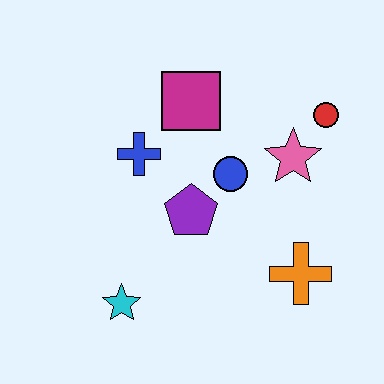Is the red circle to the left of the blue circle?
No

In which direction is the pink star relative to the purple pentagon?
The pink star is to the right of the purple pentagon.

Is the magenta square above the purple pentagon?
Yes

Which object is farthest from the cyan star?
The red circle is farthest from the cyan star.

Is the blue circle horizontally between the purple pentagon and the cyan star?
No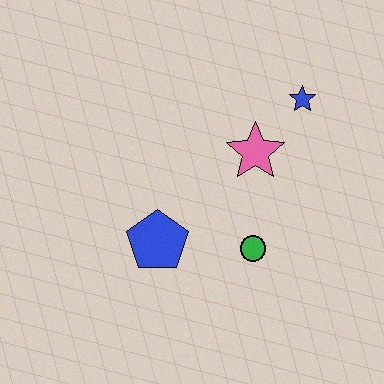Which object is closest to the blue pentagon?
The green circle is closest to the blue pentagon.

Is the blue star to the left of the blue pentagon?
No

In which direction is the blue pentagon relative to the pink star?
The blue pentagon is to the left of the pink star.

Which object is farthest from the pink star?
The blue pentagon is farthest from the pink star.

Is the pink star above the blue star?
No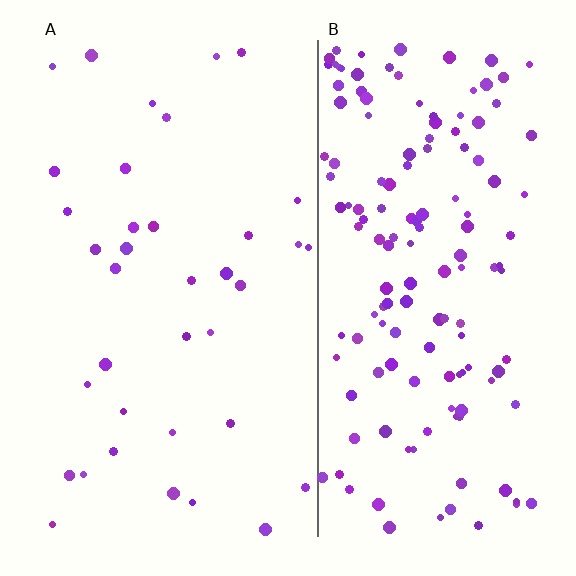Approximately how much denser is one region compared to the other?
Approximately 4.2× — region B over region A.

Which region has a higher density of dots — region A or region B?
B (the right).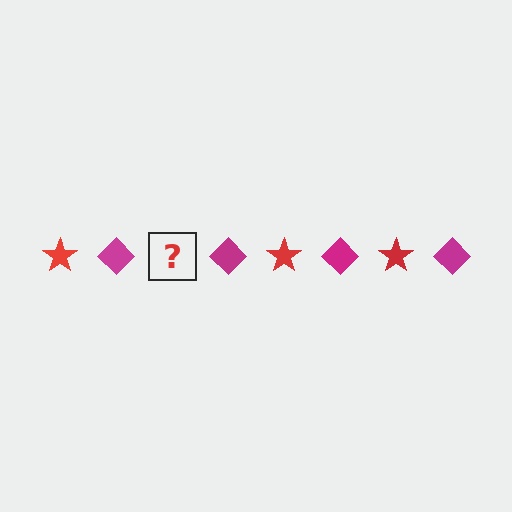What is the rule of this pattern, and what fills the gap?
The rule is that the pattern alternates between red star and magenta diamond. The gap should be filled with a red star.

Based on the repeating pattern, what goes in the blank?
The blank should be a red star.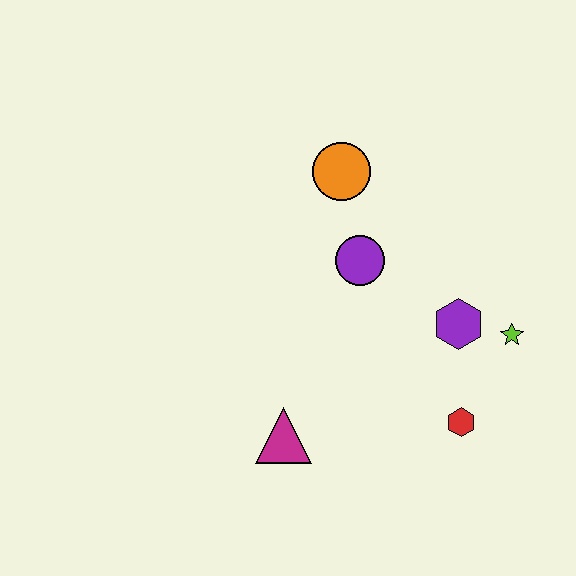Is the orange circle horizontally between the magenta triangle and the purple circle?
Yes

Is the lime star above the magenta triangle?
Yes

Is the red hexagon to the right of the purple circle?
Yes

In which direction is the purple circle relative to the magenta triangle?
The purple circle is above the magenta triangle.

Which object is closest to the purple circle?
The orange circle is closest to the purple circle.